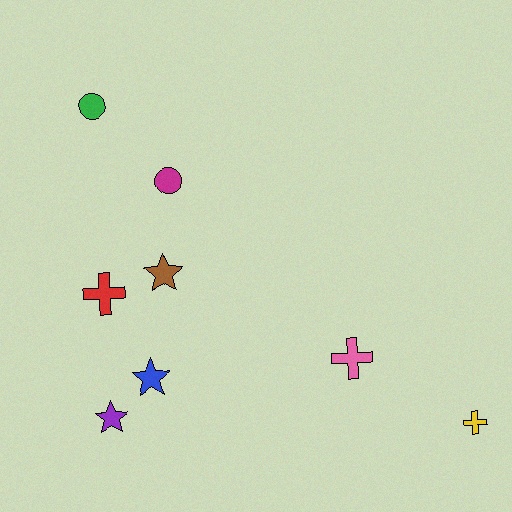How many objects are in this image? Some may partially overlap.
There are 8 objects.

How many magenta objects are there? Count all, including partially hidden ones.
There is 1 magenta object.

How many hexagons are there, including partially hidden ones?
There are no hexagons.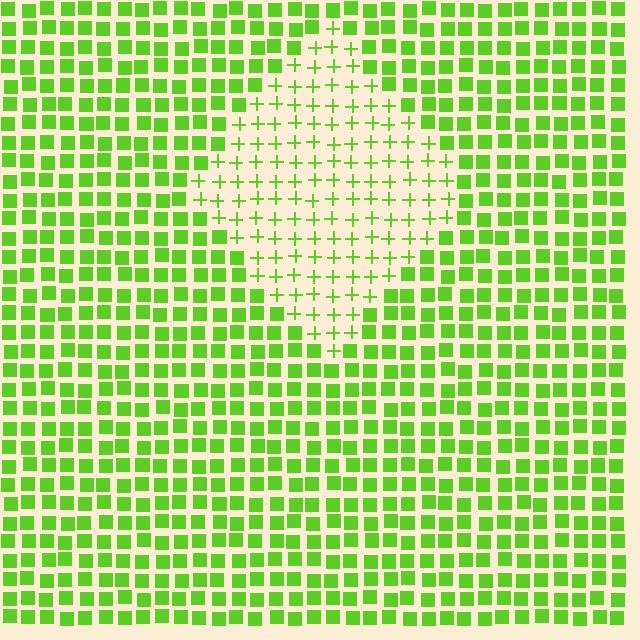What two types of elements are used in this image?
The image uses plus signs inside the diamond region and squares outside it.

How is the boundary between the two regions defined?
The boundary is defined by a change in element shape: plus signs inside vs. squares outside. All elements share the same color and spacing.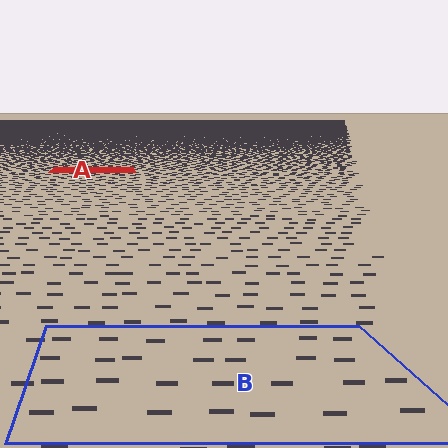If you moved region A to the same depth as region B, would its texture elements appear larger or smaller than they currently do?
They would appear larger. At a closer depth, the same texture elements are projected at a bigger on-screen size.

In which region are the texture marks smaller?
The texture marks are smaller in region A, because it is farther away.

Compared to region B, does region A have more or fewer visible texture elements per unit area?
Region A has more texture elements per unit area — they are packed more densely because it is farther away.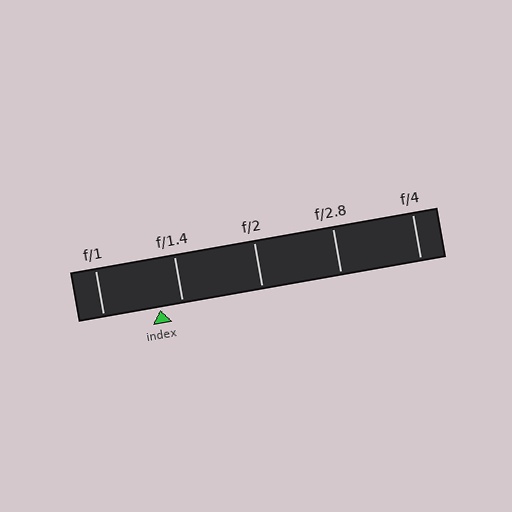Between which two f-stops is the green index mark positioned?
The index mark is between f/1 and f/1.4.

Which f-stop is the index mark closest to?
The index mark is closest to f/1.4.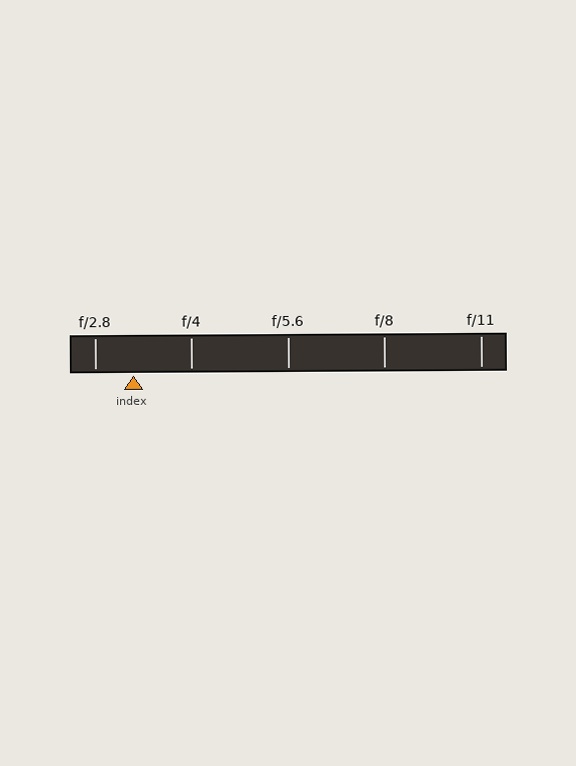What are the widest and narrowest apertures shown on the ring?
The widest aperture shown is f/2.8 and the narrowest is f/11.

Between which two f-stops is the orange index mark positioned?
The index mark is between f/2.8 and f/4.